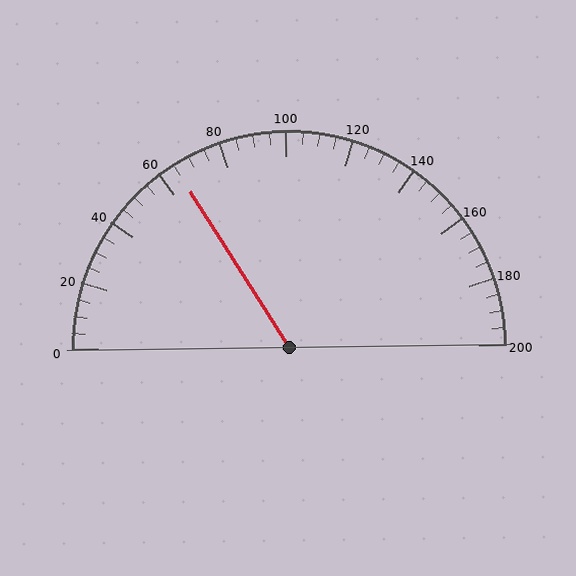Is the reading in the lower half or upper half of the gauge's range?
The reading is in the lower half of the range (0 to 200).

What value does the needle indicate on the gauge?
The needle indicates approximately 65.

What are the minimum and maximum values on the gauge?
The gauge ranges from 0 to 200.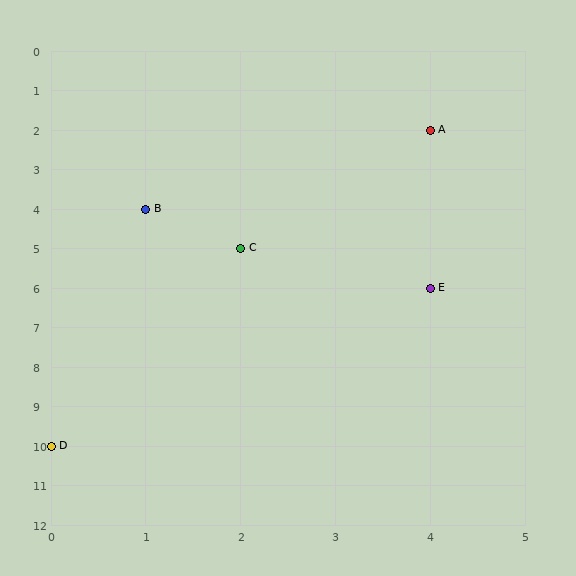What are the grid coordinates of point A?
Point A is at grid coordinates (4, 2).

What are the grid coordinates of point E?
Point E is at grid coordinates (4, 6).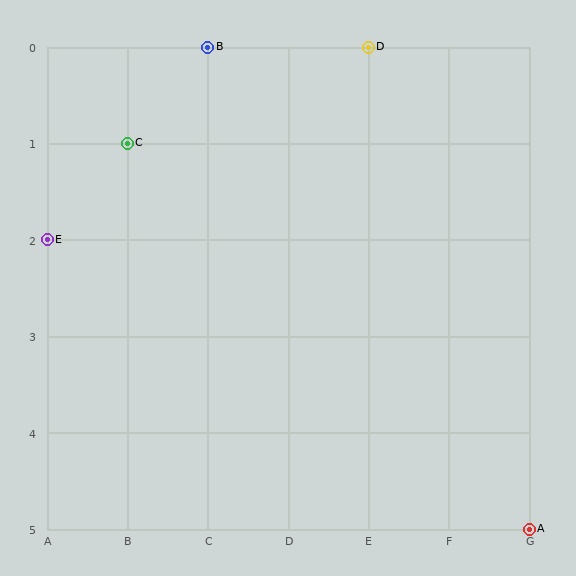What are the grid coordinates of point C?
Point C is at grid coordinates (B, 1).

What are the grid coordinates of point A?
Point A is at grid coordinates (G, 5).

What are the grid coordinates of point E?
Point E is at grid coordinates (A, 2).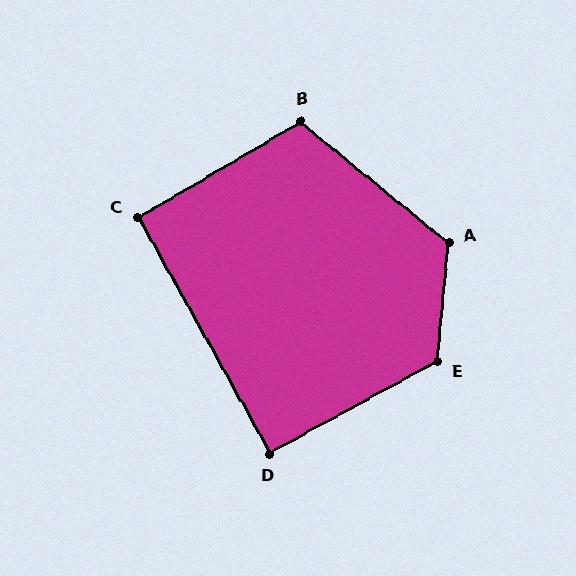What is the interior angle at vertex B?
Approximately 110 degrees (obtuse).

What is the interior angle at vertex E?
Approximately 124 degrees (obtuse).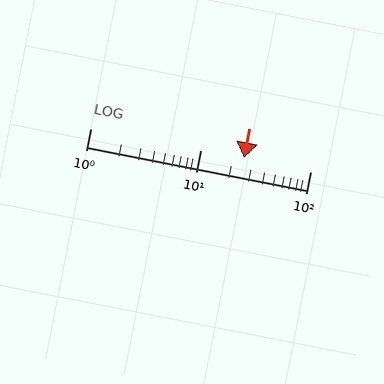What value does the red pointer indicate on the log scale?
The pointer indicates approximately 25.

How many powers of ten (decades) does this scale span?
The scale spans 2 decades, from 1 to 100.